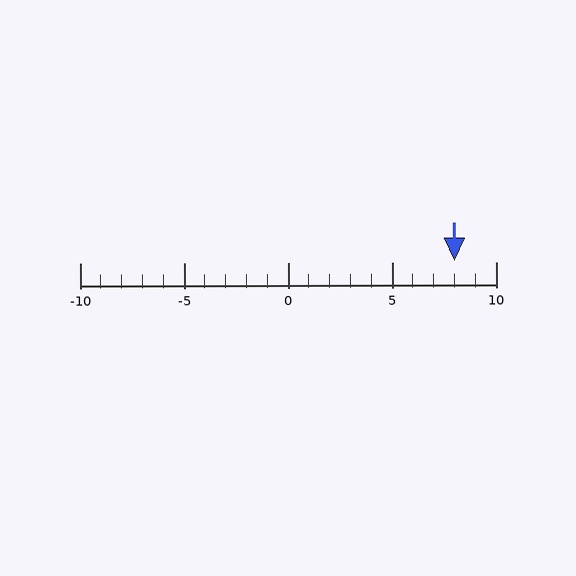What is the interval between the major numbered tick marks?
The major tick marks are spaced 5 units apart.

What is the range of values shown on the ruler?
The ruler shows values from -10 to 10.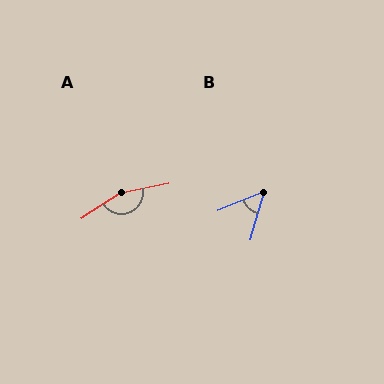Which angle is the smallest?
B, at approximately 52 degrees.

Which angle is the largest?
A, at approximately 158 degrees.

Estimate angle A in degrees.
Approximately 158 degrees.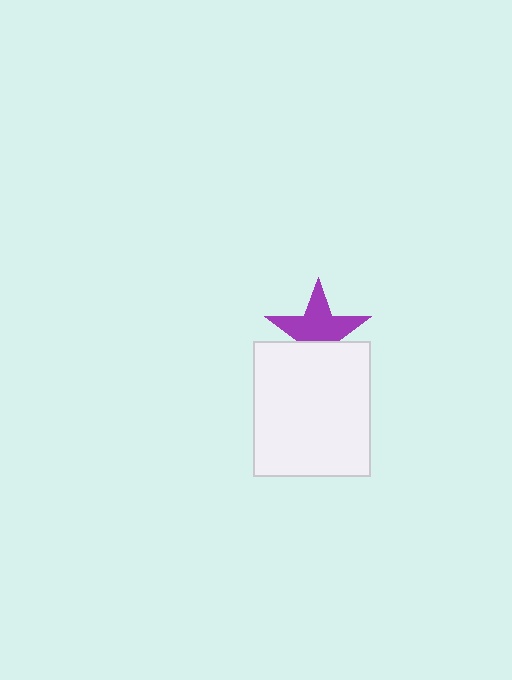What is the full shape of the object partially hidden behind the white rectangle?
The partially hidden object is a purple star.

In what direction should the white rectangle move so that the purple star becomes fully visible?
The white rectangle should move down. That is the shortest direction to clear the overlap and leave the purple star fully visible.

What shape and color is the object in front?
The object in front is a white rectangle.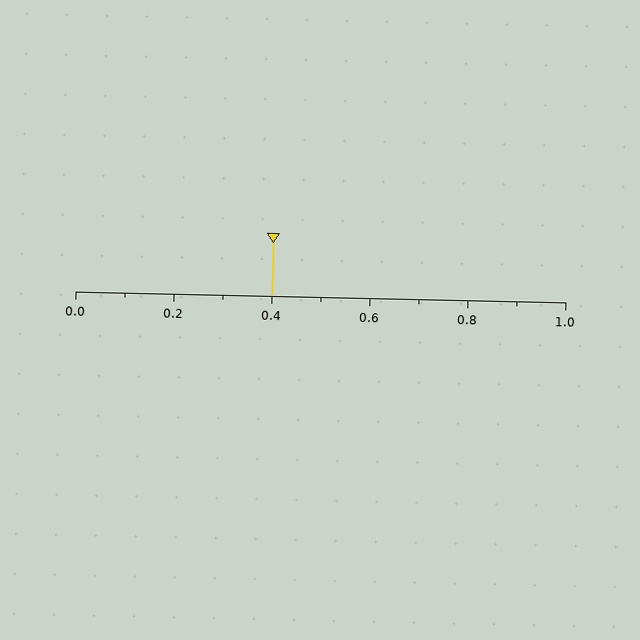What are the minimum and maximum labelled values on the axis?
The axis runs from 0.0 to 1.0.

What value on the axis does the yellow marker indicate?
The marker indicates approximately 0.4.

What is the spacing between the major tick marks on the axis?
The major ticks are spaced 0.2 apart.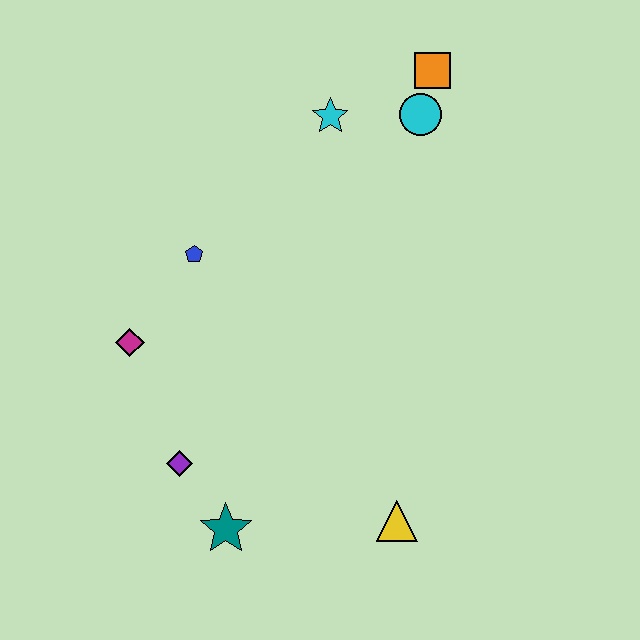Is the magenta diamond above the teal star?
Yes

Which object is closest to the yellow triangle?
The teal star is closest to the yellow triangle.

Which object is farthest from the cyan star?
The teal star is farthest from the cyan star.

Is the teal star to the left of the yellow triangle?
Yes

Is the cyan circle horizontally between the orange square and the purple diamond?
Yes